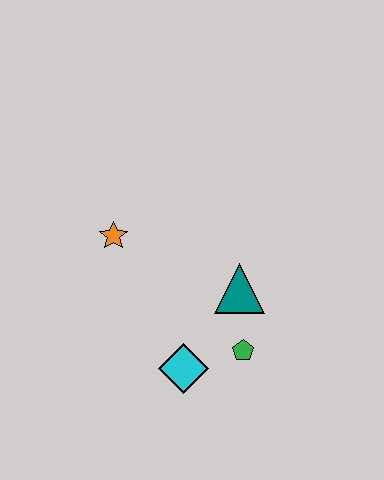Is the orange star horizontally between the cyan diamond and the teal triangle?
No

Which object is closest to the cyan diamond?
The green pentagon is closest to the cyan diamond.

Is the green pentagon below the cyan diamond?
No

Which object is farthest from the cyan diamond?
The orange star is farthest from the cyan diamond.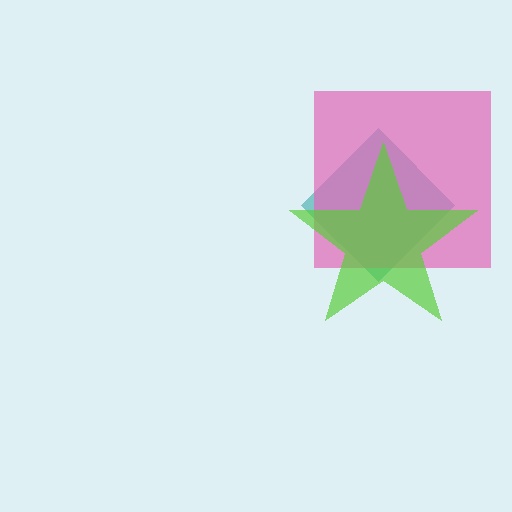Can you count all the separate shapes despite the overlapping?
Yes, there are 3 separate shapes.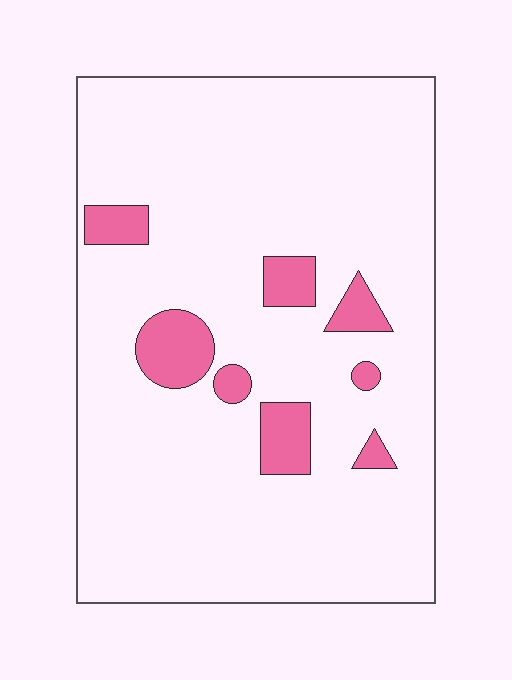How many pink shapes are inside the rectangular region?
8.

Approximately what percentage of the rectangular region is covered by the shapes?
Approximately 10%.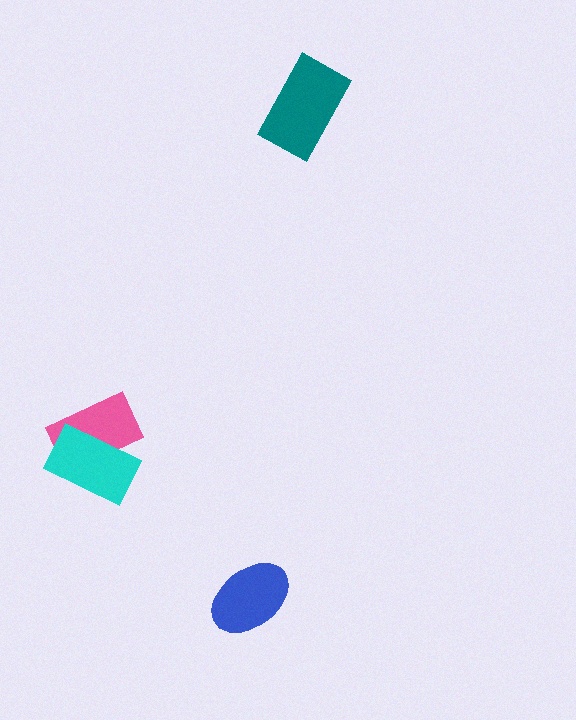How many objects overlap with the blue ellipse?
0 objects overlap with the blue ellipse.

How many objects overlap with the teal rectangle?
0 objects overlap with the teal rectangle.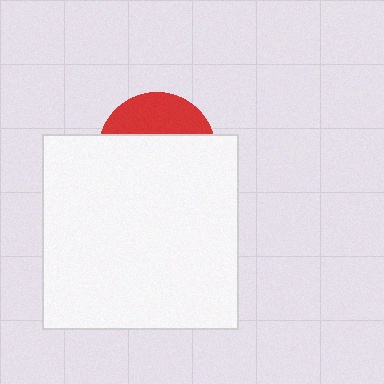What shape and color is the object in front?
The object in front is a white square.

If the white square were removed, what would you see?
You would see the complete red circle.